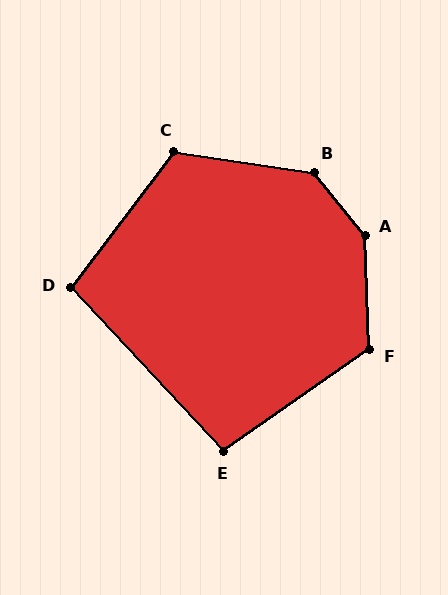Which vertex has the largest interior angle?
A, at approximately 143 degrees.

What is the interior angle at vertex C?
Approximately 119 degrees (obtuse).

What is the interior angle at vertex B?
Approximately 137 degrees (obtuse).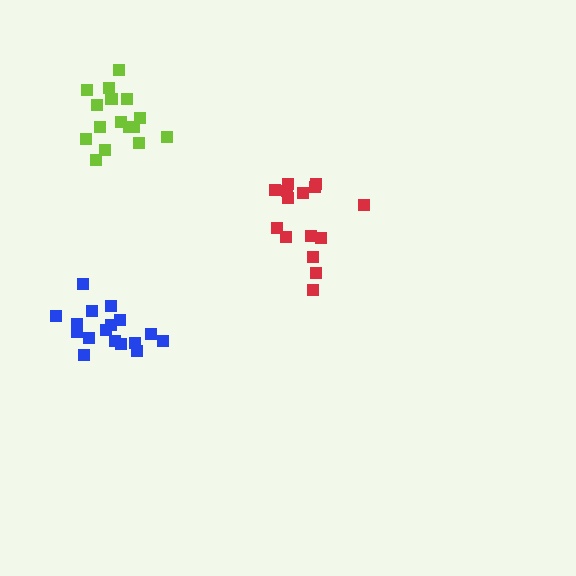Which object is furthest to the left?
The lime cluster is leftmost.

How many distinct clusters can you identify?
There are 3 distinct clusters.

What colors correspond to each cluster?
The clusters are colored: red, blue, lime.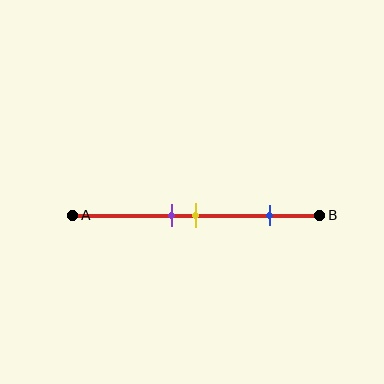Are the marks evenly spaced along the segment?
No, the marks are not evenly spaced.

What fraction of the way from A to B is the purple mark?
The purple mark is approximately 40% (0.4) of the way from A to B.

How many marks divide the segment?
There are 3 marks dividing the segment.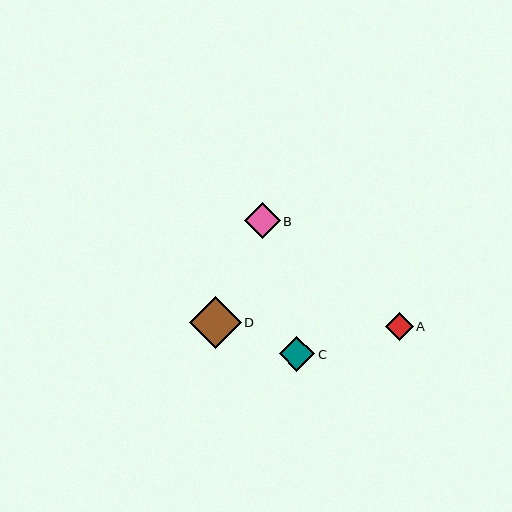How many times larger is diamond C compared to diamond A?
Diamond C is approximately 1.3 times the size of diamond A.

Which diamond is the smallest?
Diamond A is the smallest with a size of approximately 28 pixels.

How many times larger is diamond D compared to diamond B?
Diamond D is approximately 1.5 times the size of diamond B.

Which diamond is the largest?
Diamond D is the largest with a size of approximately 52 pixels.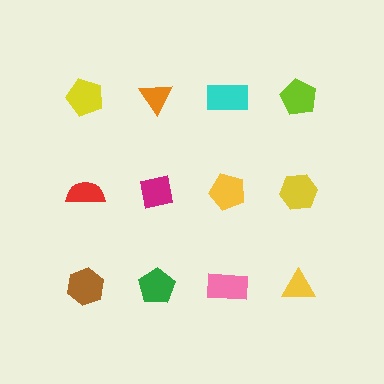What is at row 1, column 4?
A lime pentagon.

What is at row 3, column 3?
A pink rectangle.